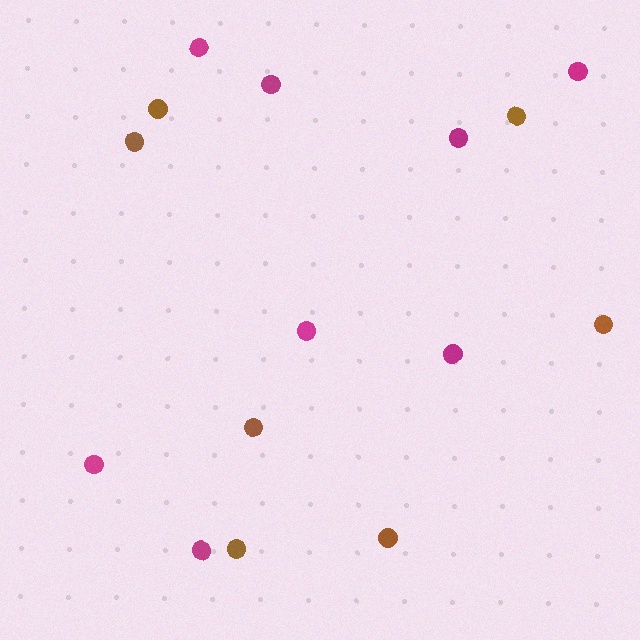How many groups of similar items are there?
There are 2 groups: one group of brown circles (7) and one group of magenta circles (8).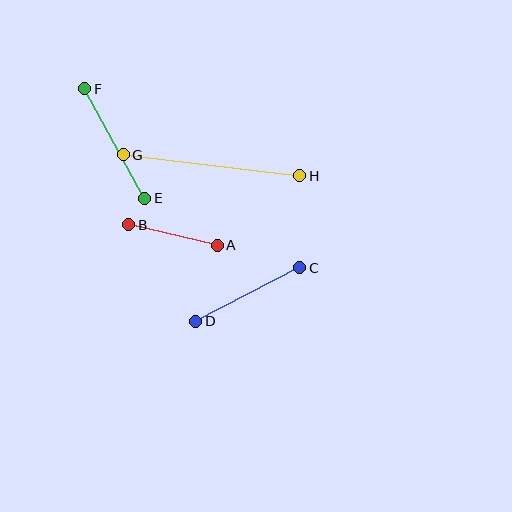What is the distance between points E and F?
The distance is approximately 125 pixels.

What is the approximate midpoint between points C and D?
The midpoint is at approximately (248, 294) pixels.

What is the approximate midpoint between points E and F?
The midpoint is at approximately (115, 144) pixels.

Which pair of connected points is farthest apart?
Points G and H are farthest apart.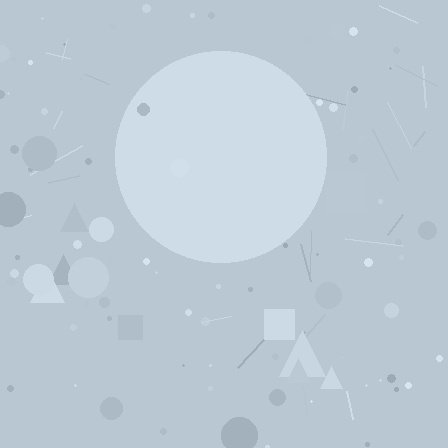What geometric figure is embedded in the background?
A circle is embedded in the background.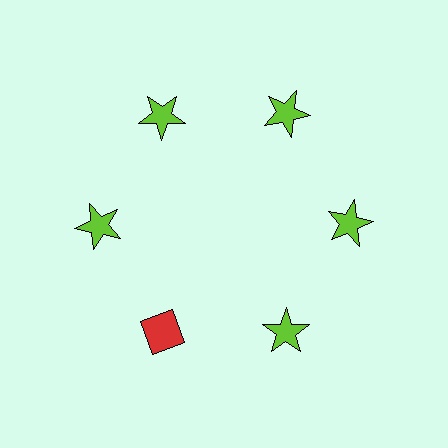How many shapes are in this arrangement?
There are 6 shapes arranged in a ring pattern.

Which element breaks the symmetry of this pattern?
The red diamond at roughly the 7 o'clock position breaks the symmetry. All other shapes are lime stars.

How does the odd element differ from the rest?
It differs in both color (red instead of lime) and shape (diamond instead of star).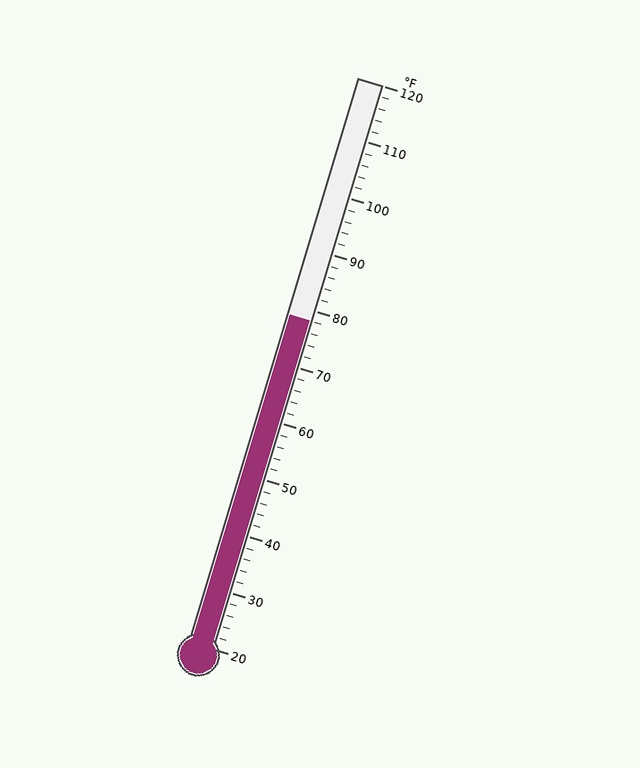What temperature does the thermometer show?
The thermometer shows approximately 78°F.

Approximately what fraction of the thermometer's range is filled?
The thermometer is filled to approximately 60% of its range.